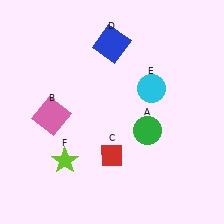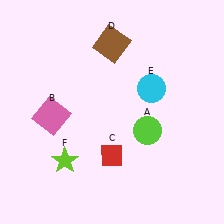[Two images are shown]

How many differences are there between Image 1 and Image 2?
There are 2 differences between the two images.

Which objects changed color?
A changed from green to lime. D changed from blue to brown.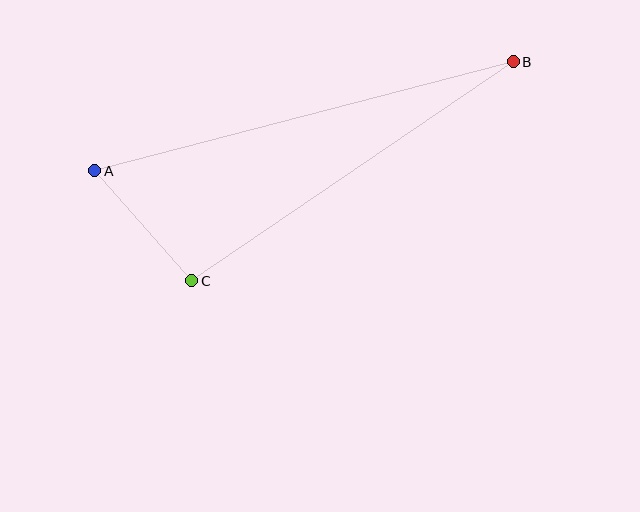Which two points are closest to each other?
Points A and C are closest to each other.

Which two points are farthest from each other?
Points A and B are farthest from each other.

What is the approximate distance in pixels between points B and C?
The distance between B and C is approximately 389 pixels.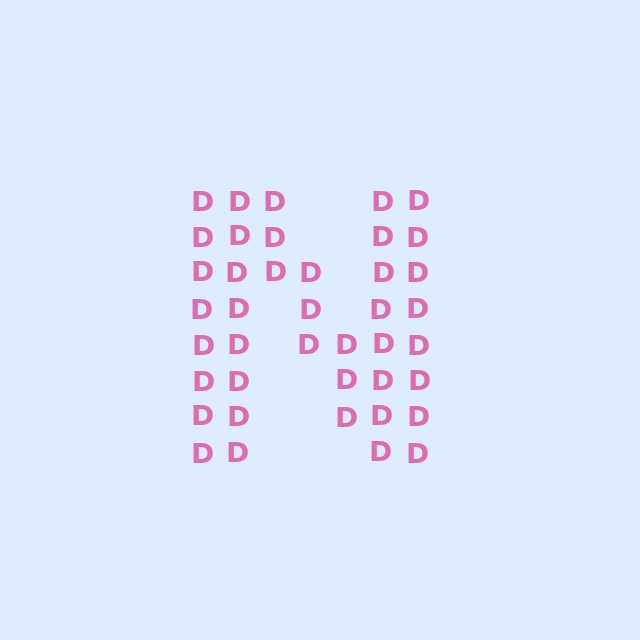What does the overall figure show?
The overall figure shows the letter N.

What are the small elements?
The small elements are letter D's.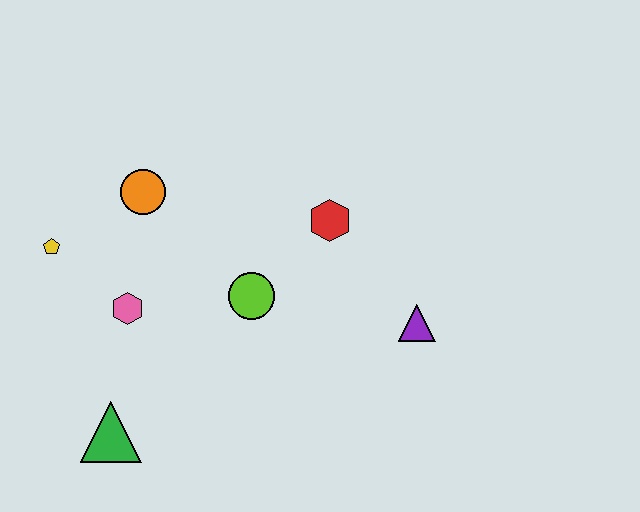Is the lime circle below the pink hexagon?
No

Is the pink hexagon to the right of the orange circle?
No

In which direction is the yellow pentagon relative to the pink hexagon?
The yellow pentagon is to the left of the pink hexagon.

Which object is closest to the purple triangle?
The red hexagon is closest to the purple triangle.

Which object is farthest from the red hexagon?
The green triangle is farthest from the red hexagon.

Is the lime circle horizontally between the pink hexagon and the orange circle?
No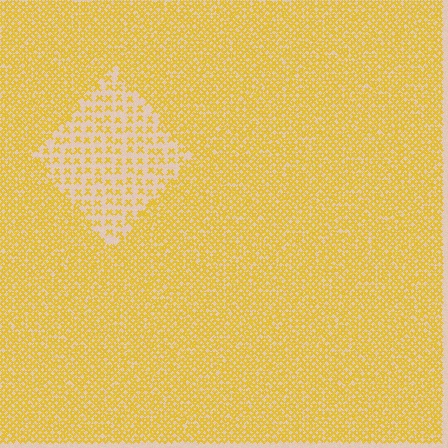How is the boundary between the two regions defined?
The boundary is defined by a change in element density (approximately 2.5x ratio). All elements are the same color, size, and shape.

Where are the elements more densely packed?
The elements are more densely packed outside the diamond boundary.